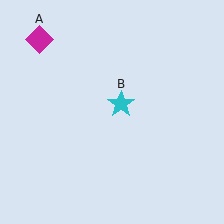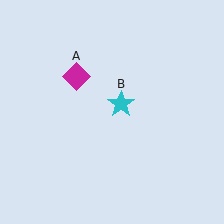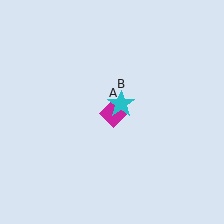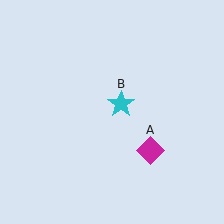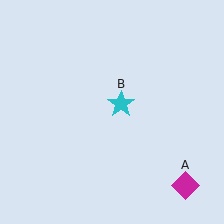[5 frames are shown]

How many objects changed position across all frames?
1 object changed position: magenta diamond (object A).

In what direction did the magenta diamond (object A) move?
The magenta diamond (object A) moved down and to the right.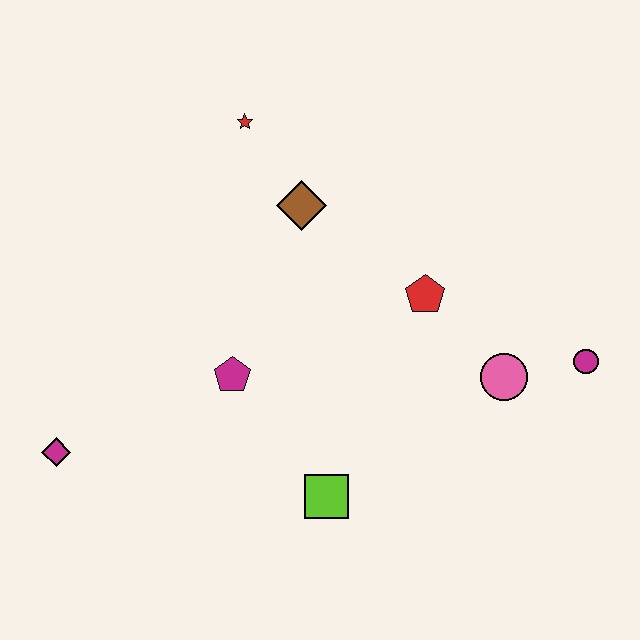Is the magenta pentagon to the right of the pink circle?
No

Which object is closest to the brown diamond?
The red star is closest to the brown diamond.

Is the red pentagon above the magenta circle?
Yes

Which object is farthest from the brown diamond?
The magenta diamond is farthest from the brown diamond.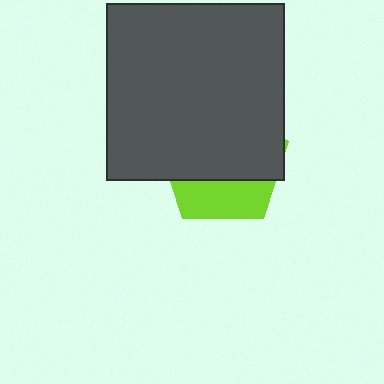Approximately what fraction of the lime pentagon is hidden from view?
Roughly 69% of the lime pentagon is hidden behind the dark gray square.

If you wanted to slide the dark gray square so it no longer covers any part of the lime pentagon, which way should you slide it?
Slide it up — that is the most direct way to separate the two shapes.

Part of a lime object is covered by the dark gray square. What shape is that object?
It is a pentagon.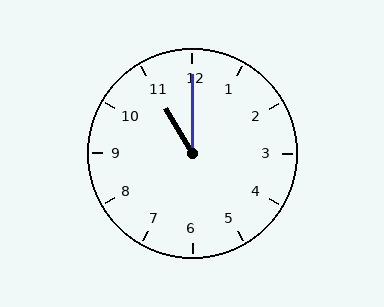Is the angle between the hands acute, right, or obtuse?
It is acute.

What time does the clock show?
11:00.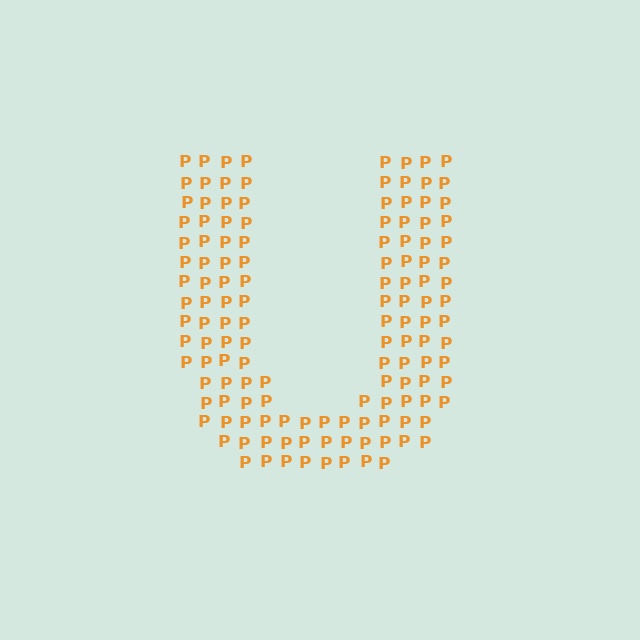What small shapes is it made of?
It is made of small letter P's.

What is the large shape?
The large shape is the letter U.